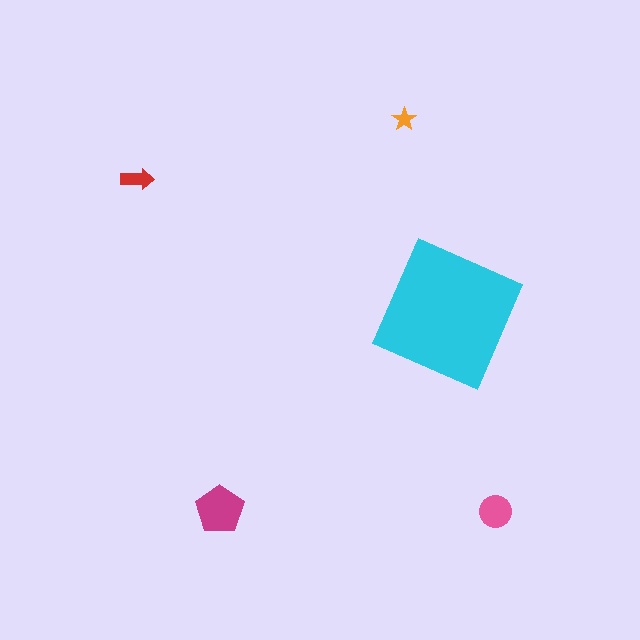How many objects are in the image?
There are 5 objects in the image.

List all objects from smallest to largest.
The orange star, the red arrow, the pink circle, the magenta pentagon, the cyan square.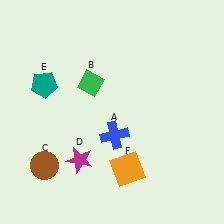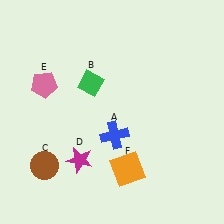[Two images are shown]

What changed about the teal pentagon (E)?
In Image 1, E is teal. In Image 2, it changed to pink.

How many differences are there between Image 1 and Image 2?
There is 1 difference between the two images.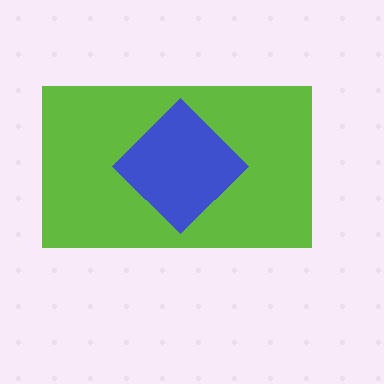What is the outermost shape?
The lime rectangle.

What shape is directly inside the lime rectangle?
The blue diamond.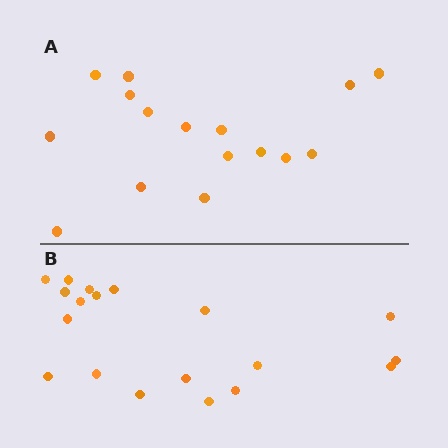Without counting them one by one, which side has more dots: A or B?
Region B (the bottom region) has more dots.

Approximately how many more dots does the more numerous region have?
Region B has just a few more — roughly 2 or 3 more dots than region A.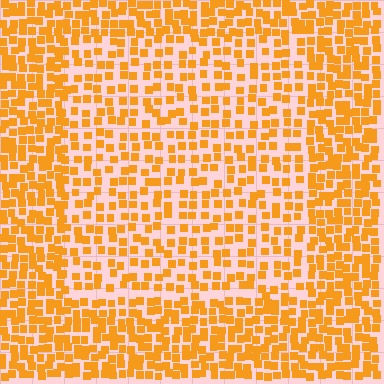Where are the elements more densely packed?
The elements are more densely packed outside the rectangle boundary.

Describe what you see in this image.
The image contains small orange elements arranged at two different densities. A rectangle-shaped region is visible where the elements are less densely packed than the surrounding area.